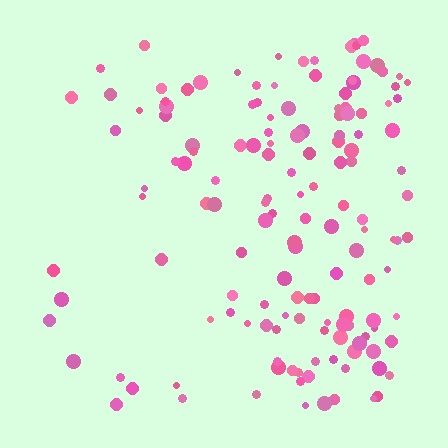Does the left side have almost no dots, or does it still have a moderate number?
Still a moderate number, just noticeably fewer than the right.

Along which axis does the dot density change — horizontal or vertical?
Horizontal.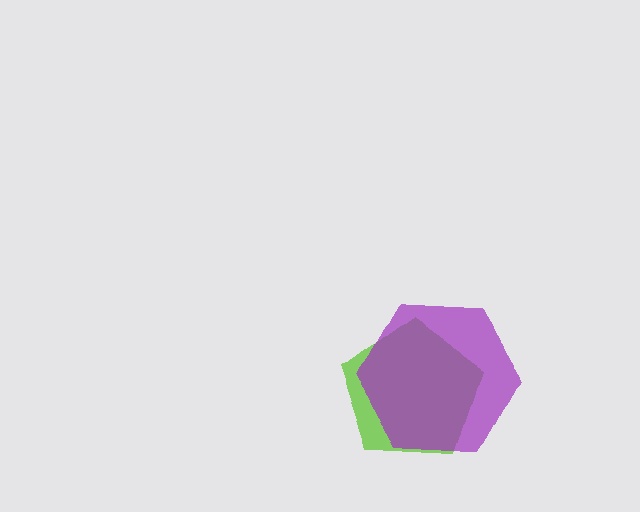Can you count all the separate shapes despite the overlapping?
Yes, there are 2 separate shapes.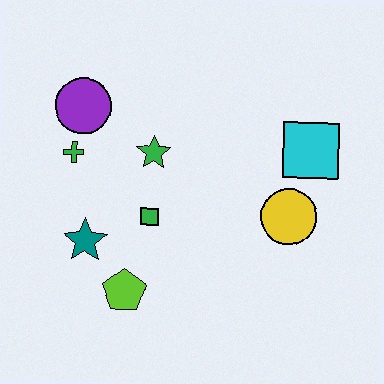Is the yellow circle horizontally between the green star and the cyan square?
Yes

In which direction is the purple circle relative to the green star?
The purple circle is to the left of the green star.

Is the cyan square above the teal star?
Yes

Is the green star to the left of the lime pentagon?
No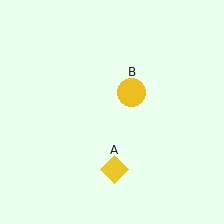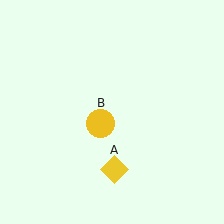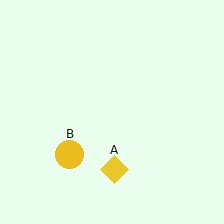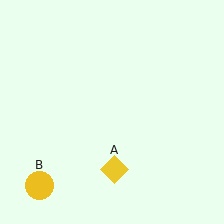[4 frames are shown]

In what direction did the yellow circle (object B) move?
The yellow circle (object B) moved down and to the left.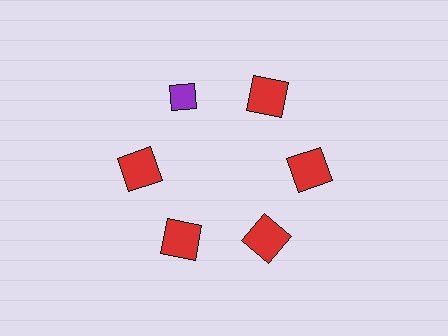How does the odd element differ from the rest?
It differs in both color (purple instead of red) and shape (diamond instead of square).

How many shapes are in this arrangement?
There are 6 shapes arranged in a ring pattern.